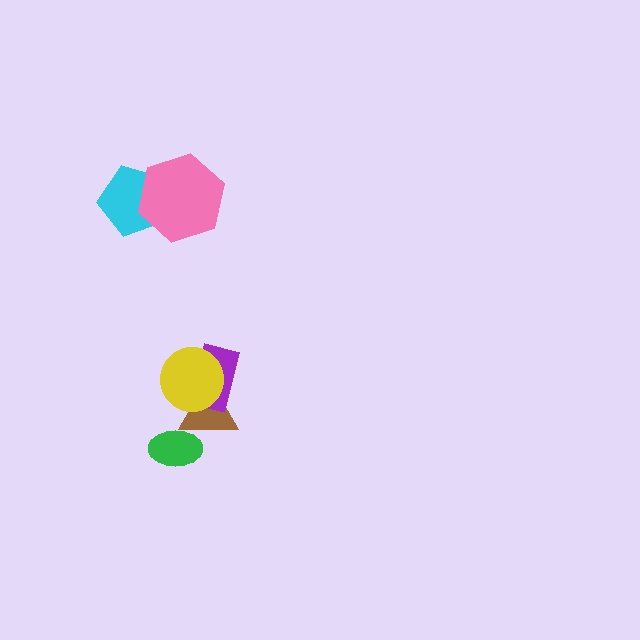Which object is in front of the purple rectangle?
The yellow circle is in front of the purple rectangle.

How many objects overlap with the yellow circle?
2 objects overlap with the yellow circle.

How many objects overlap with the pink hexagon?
1 object overlaps with the pink hexagon.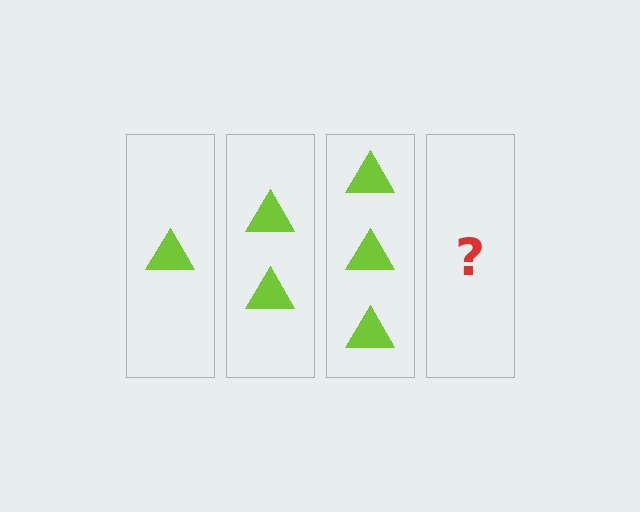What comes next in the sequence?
The next element should be 4 triangles.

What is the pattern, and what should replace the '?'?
The pattern is that each step adds one more triangle. The '?' should be 4 triangles.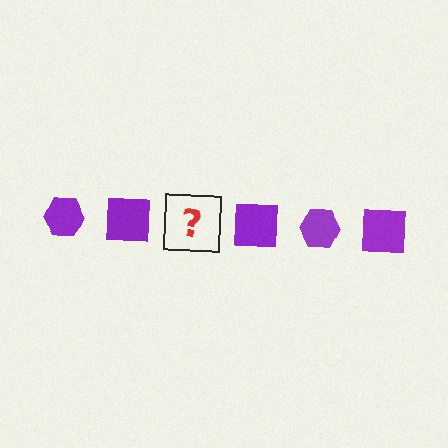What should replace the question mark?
The question mark should be replaced with a purple hexagon.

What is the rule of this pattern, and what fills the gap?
The rule is that the pattern cycles through hexagon, square shapes in purple. The gap should be filled with a purple hexagon.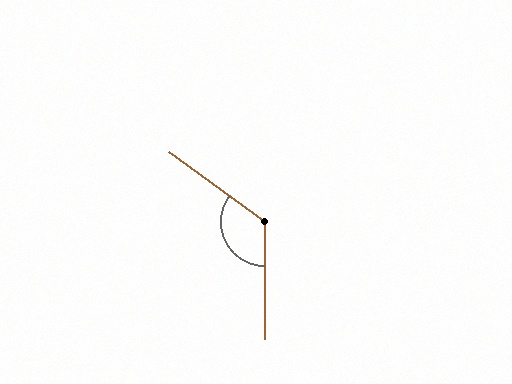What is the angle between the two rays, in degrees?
Approximately 126 degrees.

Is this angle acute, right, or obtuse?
It is obtuse.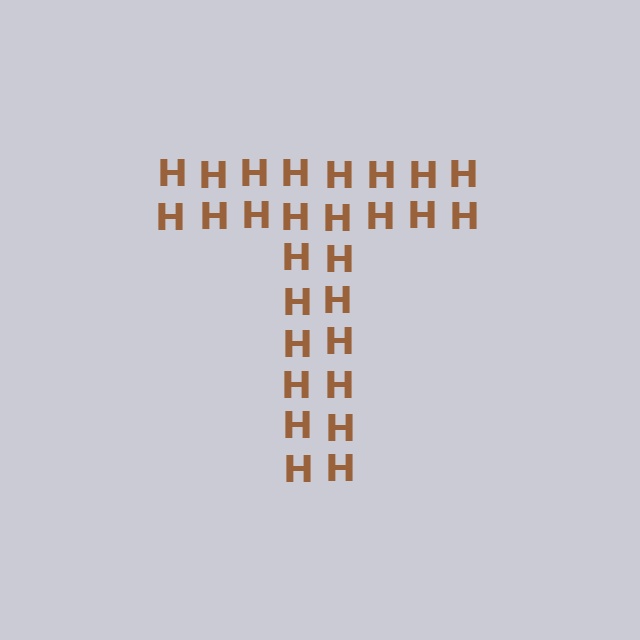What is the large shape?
The large shape is the letter T.